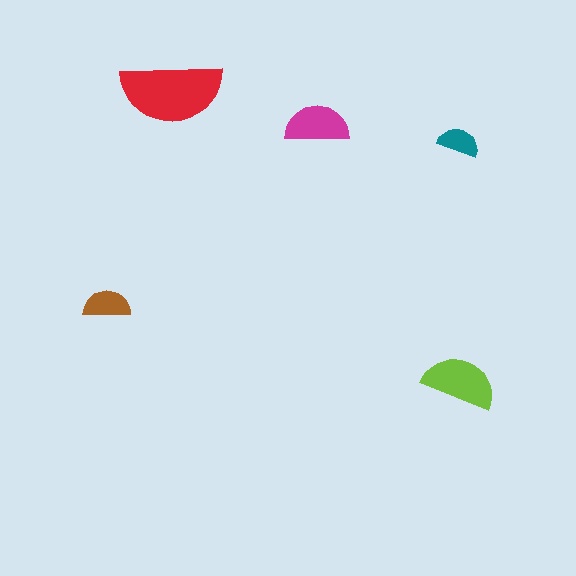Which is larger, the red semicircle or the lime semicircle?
The red one.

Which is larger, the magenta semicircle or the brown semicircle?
The magenta one.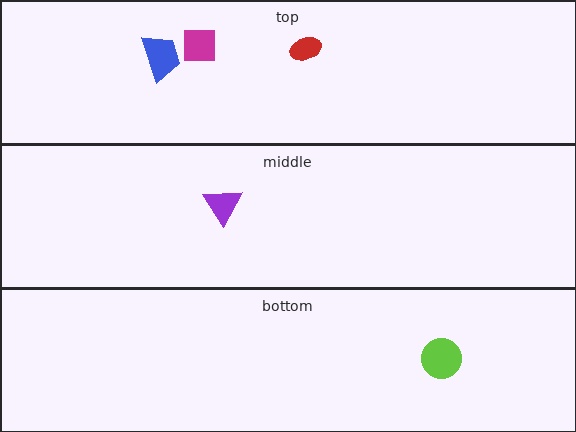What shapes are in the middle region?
The purple triangle.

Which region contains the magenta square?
The top region.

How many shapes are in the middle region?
1.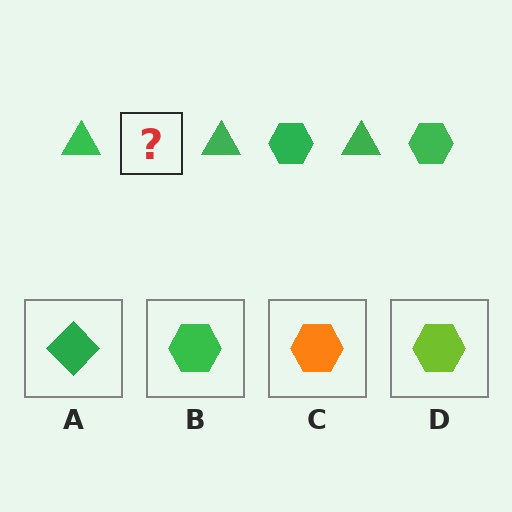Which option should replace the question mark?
Option B.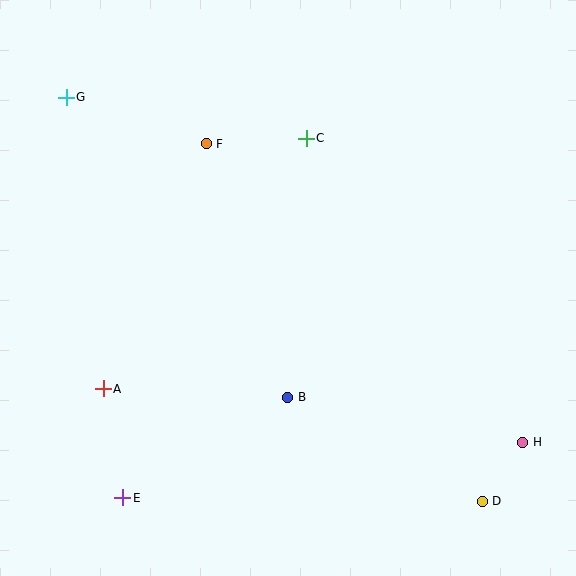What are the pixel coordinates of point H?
Point H is at (523, 442).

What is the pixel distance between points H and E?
The distance between H and E is 404 pixels.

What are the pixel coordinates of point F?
Point F is at (206, 144).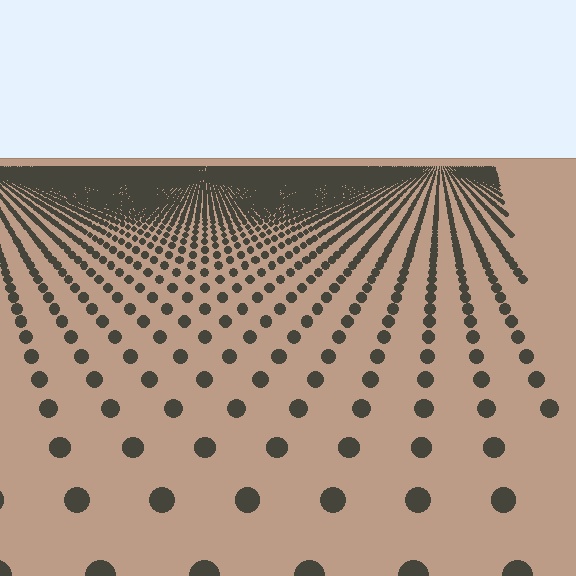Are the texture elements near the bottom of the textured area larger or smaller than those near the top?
Larger. Near the bottom, elements are closer to the viewer and appear at a bigger on-screen size.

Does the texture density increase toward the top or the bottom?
Density increases toward the top.